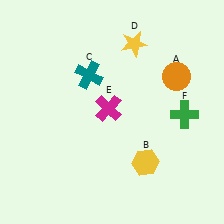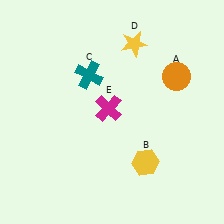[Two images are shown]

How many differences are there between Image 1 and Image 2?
There is 1 difference between the two images.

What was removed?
The green cross (F) was removed in Image 2.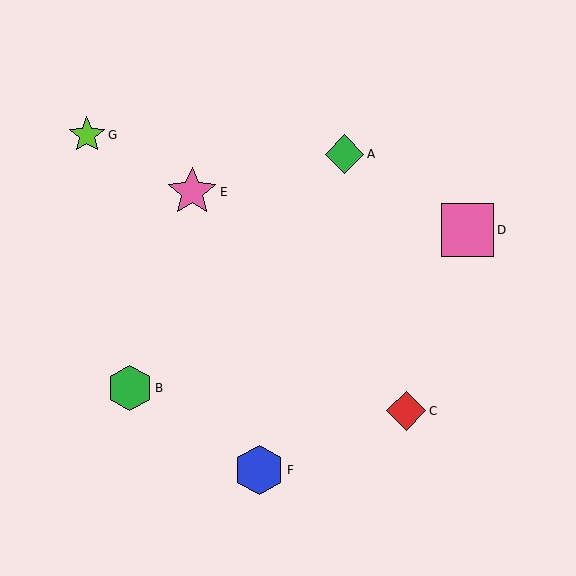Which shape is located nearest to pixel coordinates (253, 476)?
The blue hexagon (labeled F) at (259, 470) is nearest to that location.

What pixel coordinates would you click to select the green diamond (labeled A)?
Click at (344, 154) to select the green diamond A.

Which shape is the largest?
The pink square (labeled D) is the largest.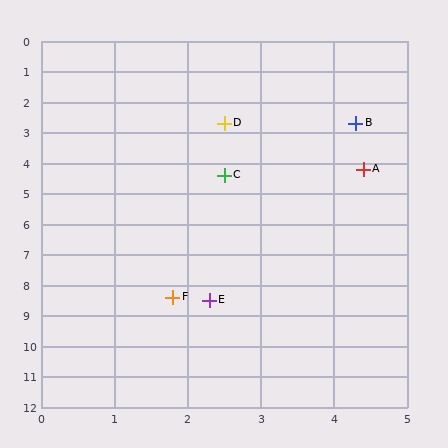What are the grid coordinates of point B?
Point B is at approximately (4.3, 2.7).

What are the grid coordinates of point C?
Point C is at approximately (2.5, 4.4).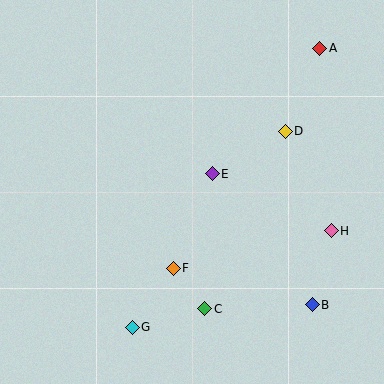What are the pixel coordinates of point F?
Point F is at (173, 268).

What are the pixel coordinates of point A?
Point A is at (320, 48).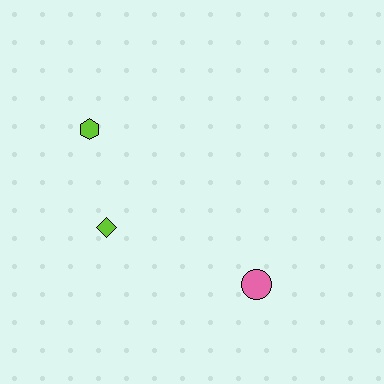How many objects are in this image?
There are 3 objects.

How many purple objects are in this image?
There are no purple objects.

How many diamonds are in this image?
There is 1 diamond.